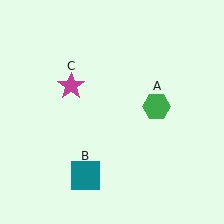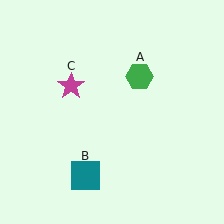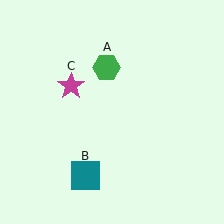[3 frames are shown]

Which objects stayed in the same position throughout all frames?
Teal square (object B) and magenta star (object C) remained stationary.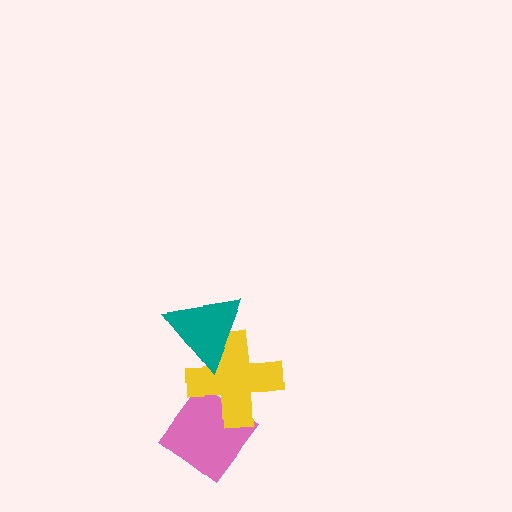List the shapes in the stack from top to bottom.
From top to bottom: the teal triangle, the yellow cross, the pink diamond.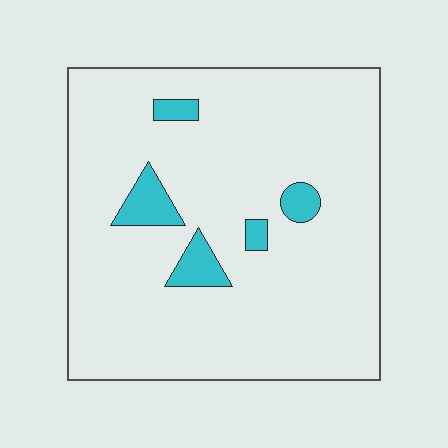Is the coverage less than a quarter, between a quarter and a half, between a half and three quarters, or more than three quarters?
Less than a quarter.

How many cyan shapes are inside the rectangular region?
5.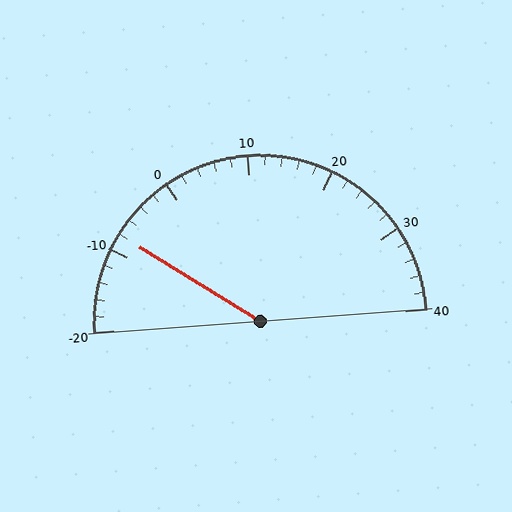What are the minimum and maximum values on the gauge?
The gauge ranges from -20 to 40.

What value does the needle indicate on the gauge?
The needle indicates approximately -8.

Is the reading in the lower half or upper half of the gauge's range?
The reading is in the lower half of the range (-20 to 40).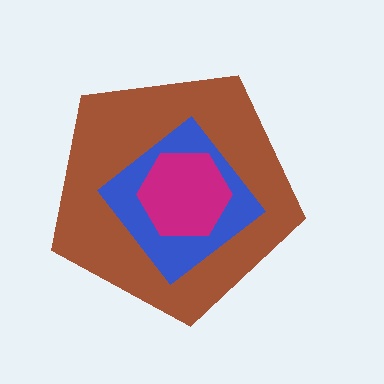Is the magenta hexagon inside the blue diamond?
Yes.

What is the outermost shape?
The brown pentagon.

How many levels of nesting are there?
3.